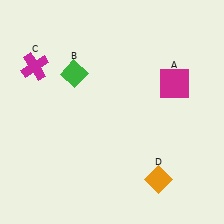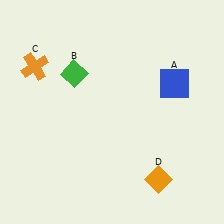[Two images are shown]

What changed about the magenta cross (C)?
In Image 1, C is magenta. In Image 2, it changed to orange.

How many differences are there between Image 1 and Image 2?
There are 2 differences between the two images.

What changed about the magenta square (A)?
In Image 1, A is magenta. In Image 2, it changed to blue.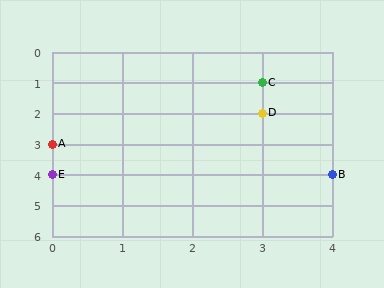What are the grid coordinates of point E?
Point E is at grid coordinates (0, 4).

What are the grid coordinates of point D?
Point D is at grid coordinates (3, 2).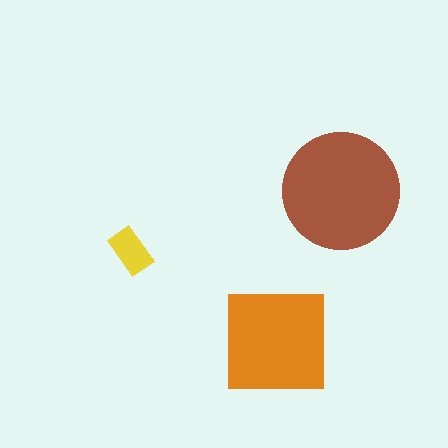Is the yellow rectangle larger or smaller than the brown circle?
Smaller.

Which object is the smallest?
The yellow rectangle.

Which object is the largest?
The brown circle.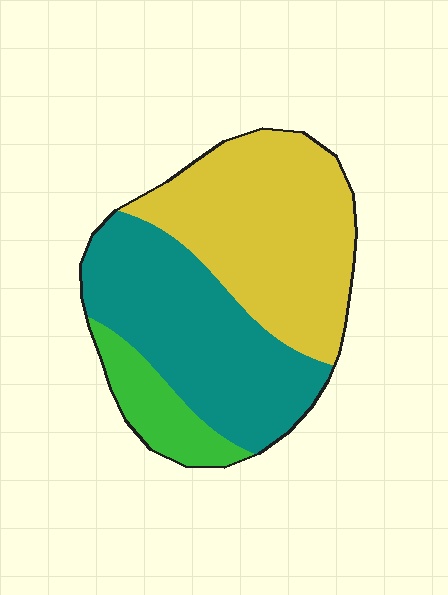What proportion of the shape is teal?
Teal covers 42% of the shape.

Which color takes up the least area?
Green, at roughly 10%.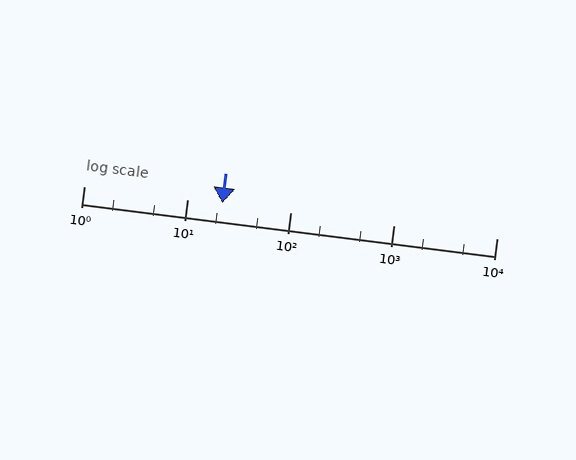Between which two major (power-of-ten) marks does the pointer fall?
The pointer is between 10 and 100.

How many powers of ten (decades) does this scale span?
The scale spans 4 decades, from 1 to 10000.